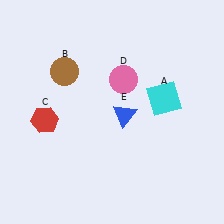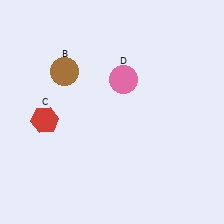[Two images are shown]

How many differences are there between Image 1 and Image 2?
There are 2 differences between the two images.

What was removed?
The cyan square (A), the blue triangle (E) were removed in Image 2.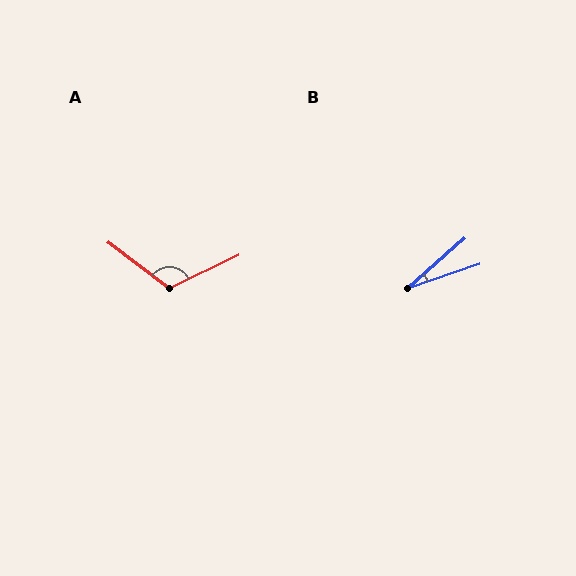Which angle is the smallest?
B, at approximately 23 degrees.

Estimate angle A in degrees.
Approximately 116 degrees.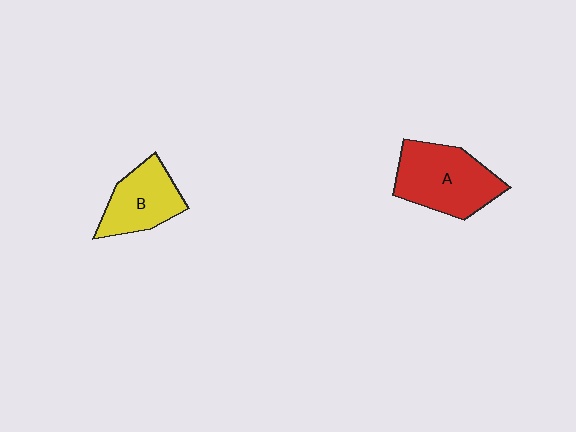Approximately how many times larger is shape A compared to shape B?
Approximately 1.4 times.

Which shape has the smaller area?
Shape B (yellow).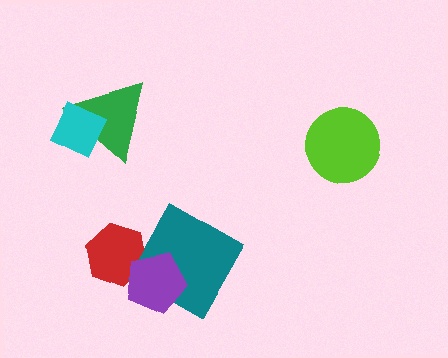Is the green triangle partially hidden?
Yes, it is partially covered by another shape.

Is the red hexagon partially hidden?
Yes, it is partially covered by another shape.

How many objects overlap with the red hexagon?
1 object overlaps with the red hexagon.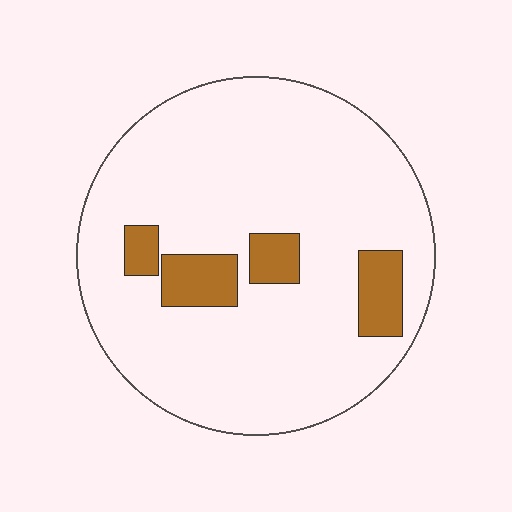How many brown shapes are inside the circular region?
4.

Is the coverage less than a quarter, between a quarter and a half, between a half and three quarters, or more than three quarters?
Less than a quarter.